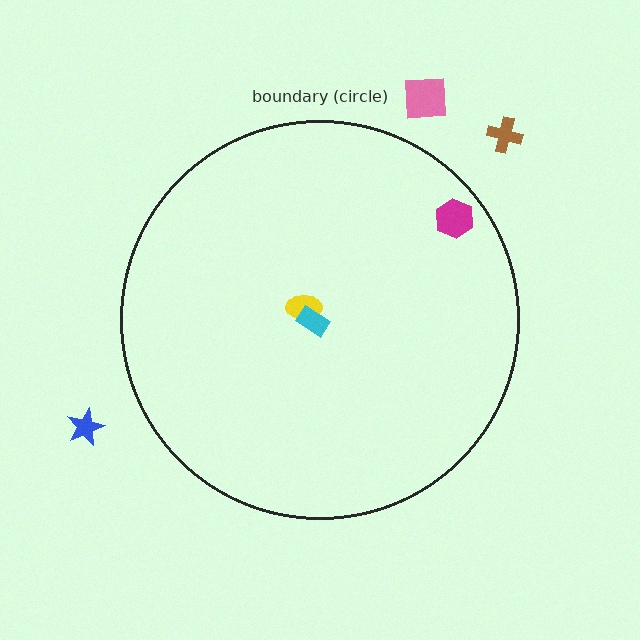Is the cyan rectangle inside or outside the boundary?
Inside.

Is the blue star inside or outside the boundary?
Outside.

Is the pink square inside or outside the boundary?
Outside.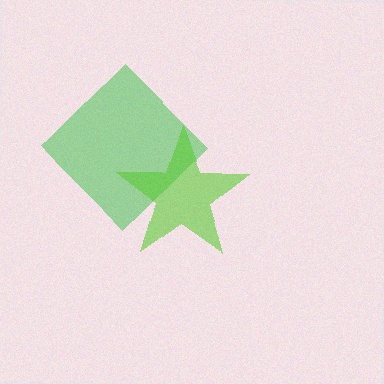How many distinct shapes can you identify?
There are 2 distinct shapes: a green diamond, a lime star.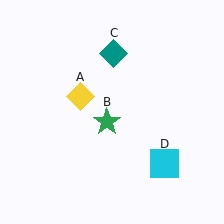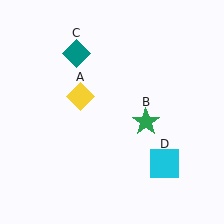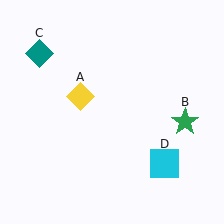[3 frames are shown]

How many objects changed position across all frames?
2 objects changed position: green star (object B), teal diamond (object C).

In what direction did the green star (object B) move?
The green star (object B) moved right.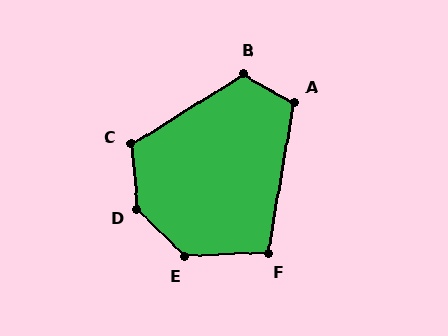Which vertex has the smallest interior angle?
F, at approximately 102 degrees.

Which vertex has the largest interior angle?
D, at approximately 139 degrees.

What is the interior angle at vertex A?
Approximately 109 degrees (obtuse).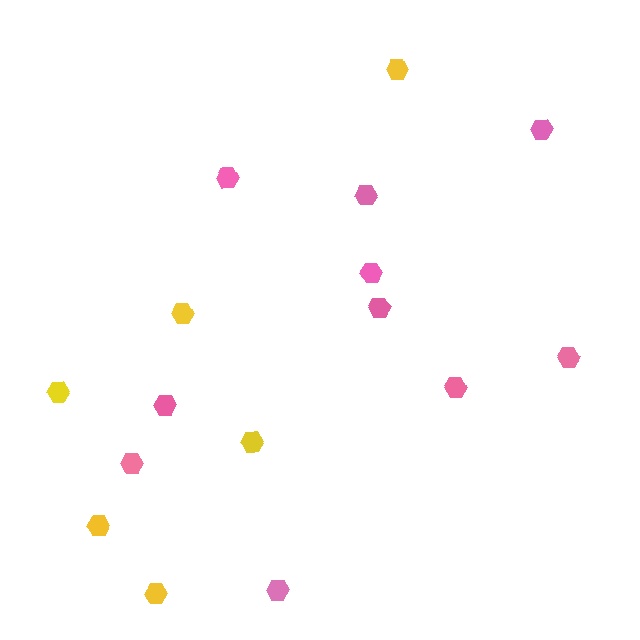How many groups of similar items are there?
There are 2 groups: one group of yellow hexagons (6) and one group of pink hexagons (10).